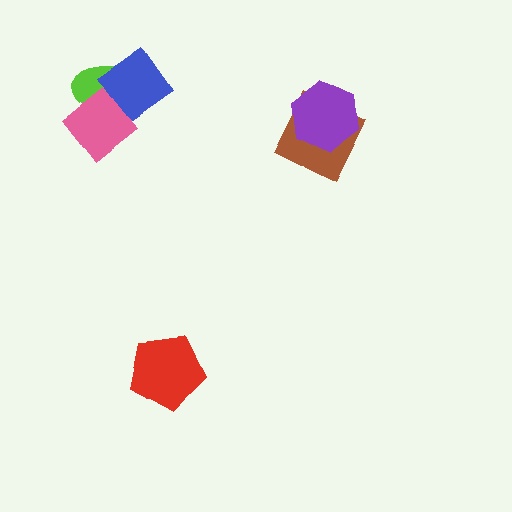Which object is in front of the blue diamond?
The pink diamond is in front of the blue diamond.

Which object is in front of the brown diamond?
The purple hexagon is in front of the brown diamond.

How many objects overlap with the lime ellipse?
2 objects overlap with the lime ellipse.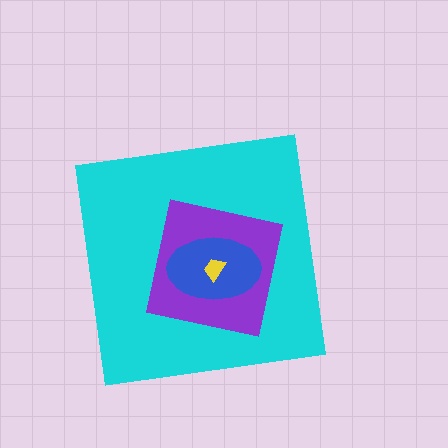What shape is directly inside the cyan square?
The purple square.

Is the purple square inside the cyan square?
Yes.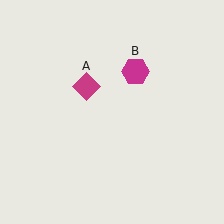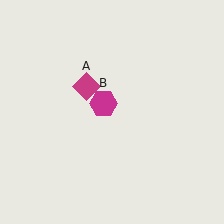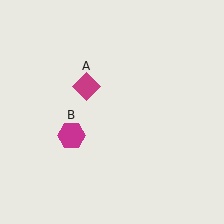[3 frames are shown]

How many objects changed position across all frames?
1 object changed position: magenta hexagon (object B).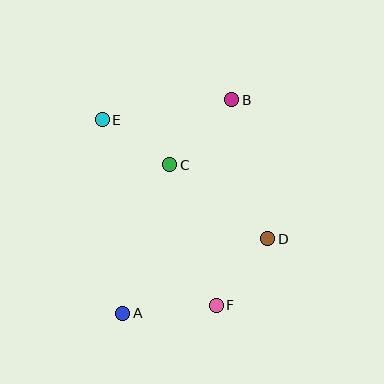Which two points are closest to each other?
Points C and E are closest to each other.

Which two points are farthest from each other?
Points A and B are farthest from each other.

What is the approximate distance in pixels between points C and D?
The distance between C and D is approximately 123 pixels.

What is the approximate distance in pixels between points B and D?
The distance between B and D is approximately 143 pixels.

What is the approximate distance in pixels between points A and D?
The distance between A and D is approximately 163 pixels.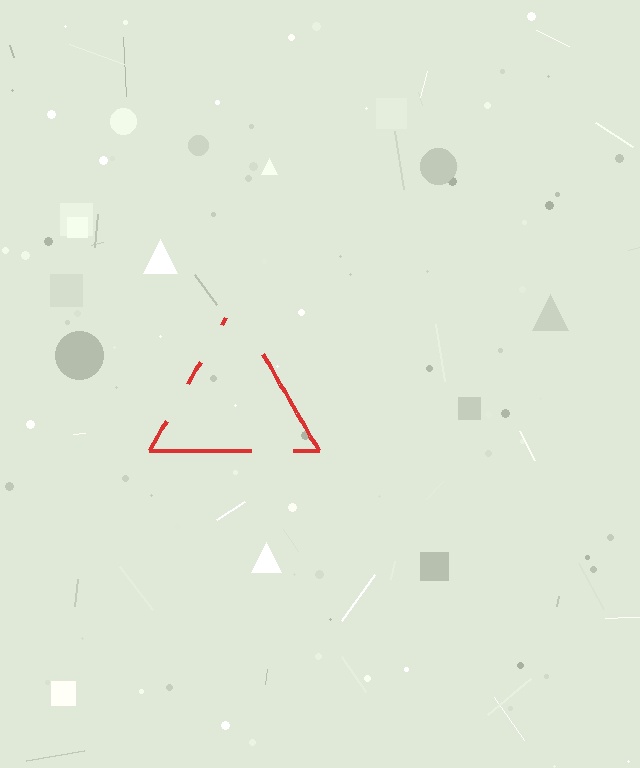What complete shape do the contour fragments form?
The contour fragments form a triangle.